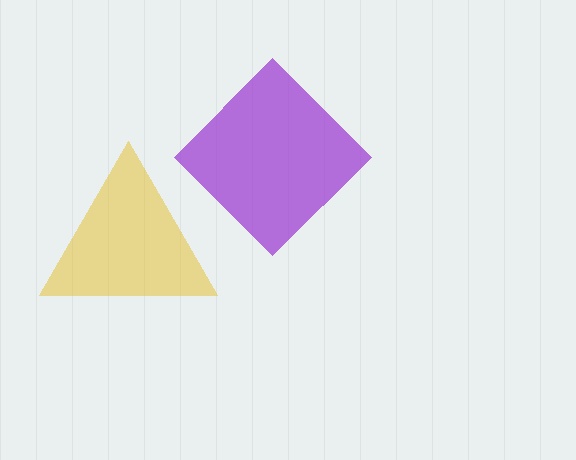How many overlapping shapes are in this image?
There are 2 overlapping shapes in the image.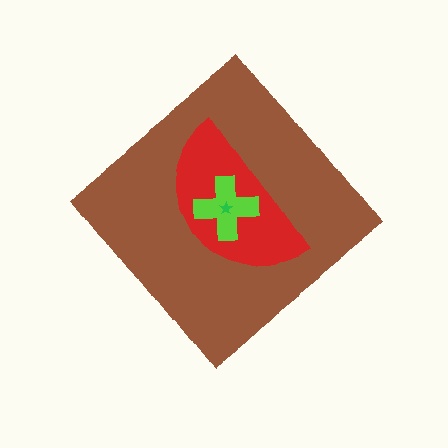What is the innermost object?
The green star.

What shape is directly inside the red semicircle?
The lime cross.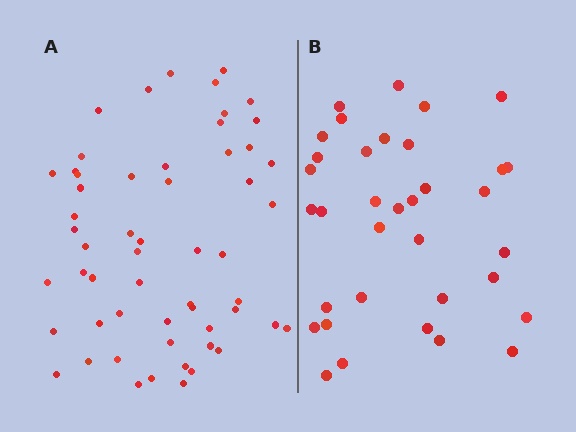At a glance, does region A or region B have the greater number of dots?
Region A (the left region) has more dots.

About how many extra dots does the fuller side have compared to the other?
Region A has approximately 20 more dots than region B.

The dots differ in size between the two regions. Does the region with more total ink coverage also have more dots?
No. Region B has more total ink coverage because its dots are larger, but region A actually contains more individual dots. Total area can be misleading — the number of items is what matters here.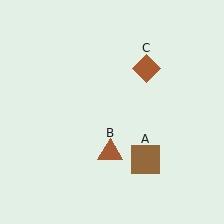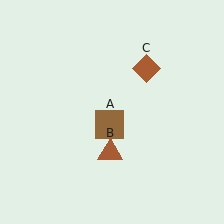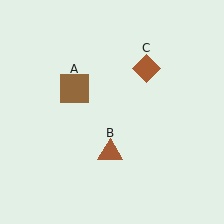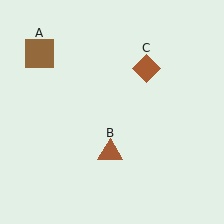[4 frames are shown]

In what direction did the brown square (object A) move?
The brown square (object A) moved up and to the left.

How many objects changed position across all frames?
1 object changed position: brown square (object A).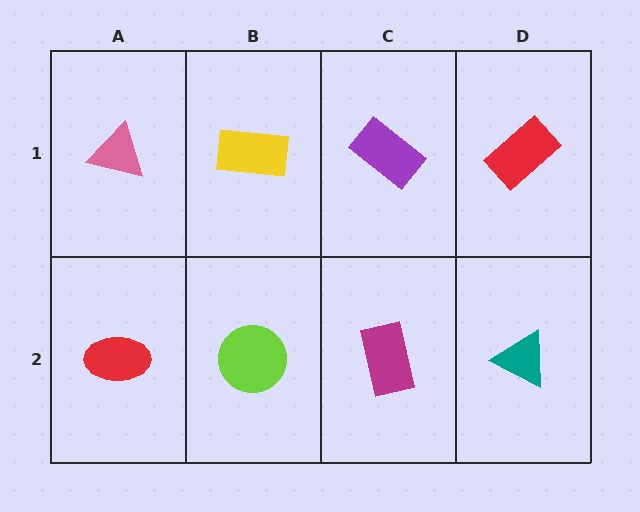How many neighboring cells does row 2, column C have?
3.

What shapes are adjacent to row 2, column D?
A red rectangle (row 1, column D), a magenta rectangle (row 2, column C).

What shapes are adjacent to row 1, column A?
A red ellipse (row 2, column A), a yellow rectangle (row 1, column B).